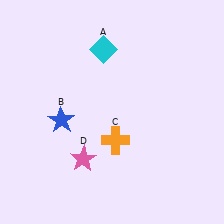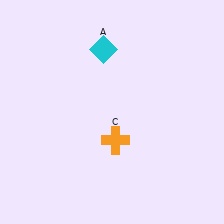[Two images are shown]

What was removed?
The blue star (B), the pink star (D) were removed in Image 2.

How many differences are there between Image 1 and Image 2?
There are 2 differences between the two images.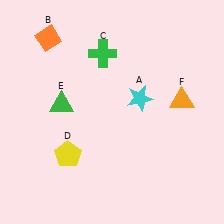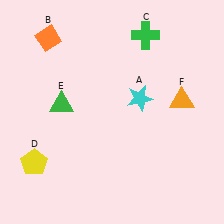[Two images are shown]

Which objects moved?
The objects that moved are: the green cross (C), the yellow pentagon (D).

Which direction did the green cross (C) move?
The green cross (C) moved right.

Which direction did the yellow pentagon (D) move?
The yellow pentagon (D) moved left.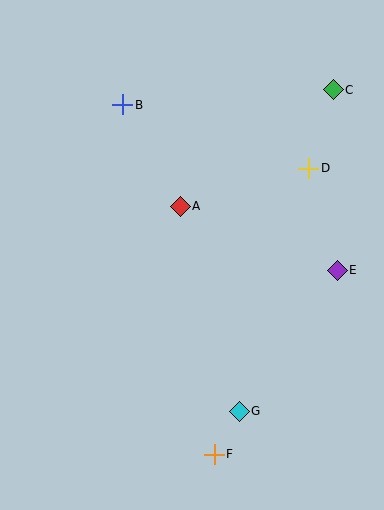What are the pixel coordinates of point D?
Point D is at (309, 168).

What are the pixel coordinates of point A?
Point A is at (180, 206).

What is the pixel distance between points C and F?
The distance between C and F is 383 pixels.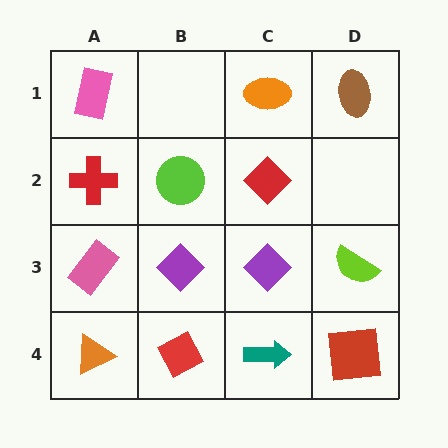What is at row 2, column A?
A red cross.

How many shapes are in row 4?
4 shapes.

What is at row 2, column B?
A lime circle.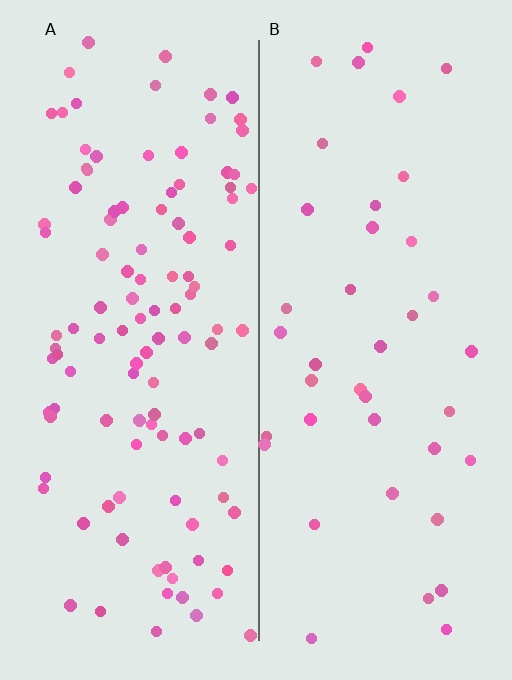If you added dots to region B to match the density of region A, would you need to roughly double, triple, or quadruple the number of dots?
Approximately triple.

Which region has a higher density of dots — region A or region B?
A (the left).